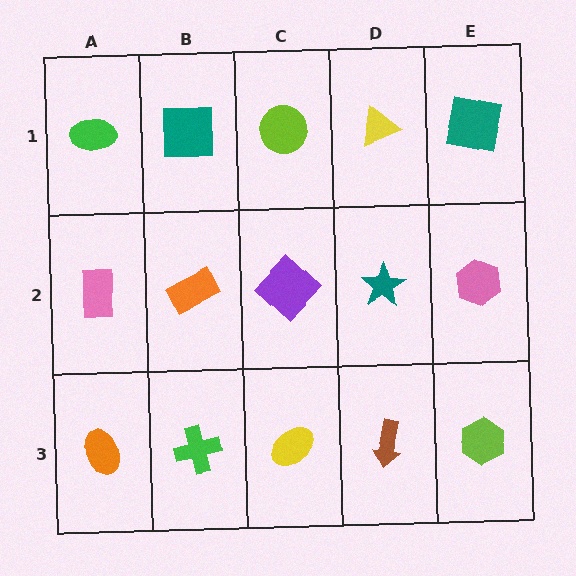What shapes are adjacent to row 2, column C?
A lime circle (row 1, column C), a yellow ellipse (row 3, column C), an orange rectangle (row 2, column B), a teal star (row 2, column D).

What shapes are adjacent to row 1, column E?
A pink hexagon (row 2, column E), a yellow triangle (row 1, column D).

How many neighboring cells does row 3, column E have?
2.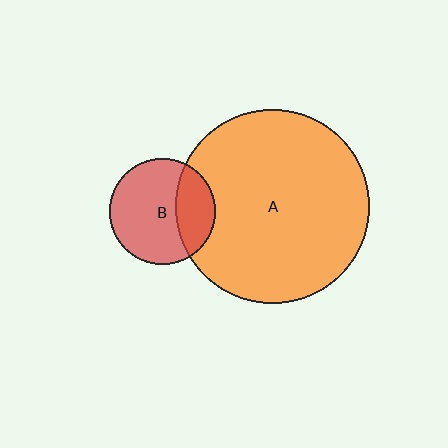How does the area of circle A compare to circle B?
Approximately 3.3 times.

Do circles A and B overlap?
Yes.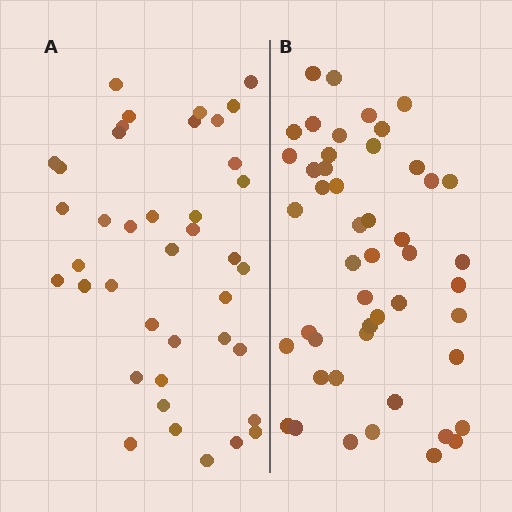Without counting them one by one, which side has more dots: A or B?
Region B (the right region) has more dots.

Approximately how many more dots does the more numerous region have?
Region B has roughly 8 or so more dots than region A.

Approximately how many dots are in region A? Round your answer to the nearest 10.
About 40 dots.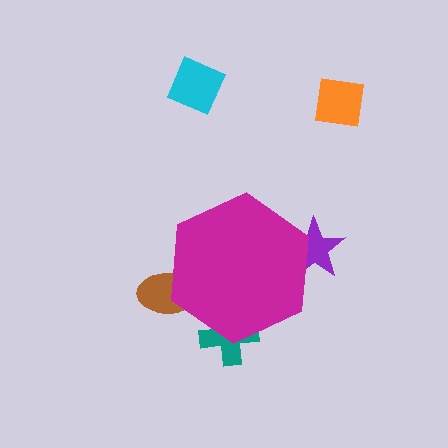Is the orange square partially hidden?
No, the orange square is fully visible.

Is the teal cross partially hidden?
Yes, the teal cross is partially hidden behind the magenta hexagon.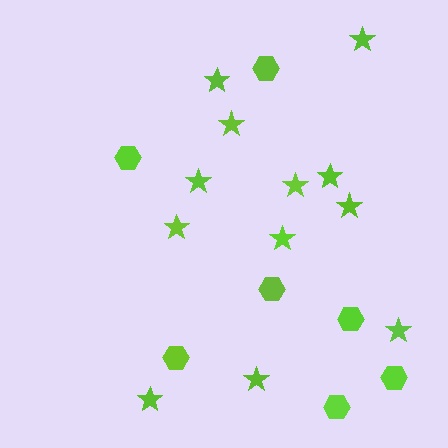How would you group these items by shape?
There are 2 groups: one group of hexagons (7) and one group of stars (12).